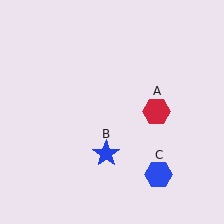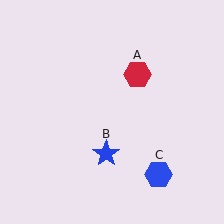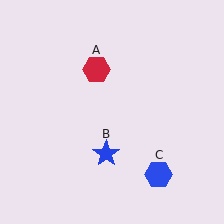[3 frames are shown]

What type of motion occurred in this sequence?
The red hexagon (object A) rotated counterclockwise around the center of the scene.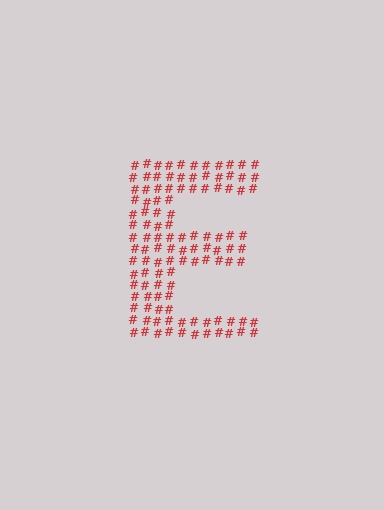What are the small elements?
The small elements are hash symbols.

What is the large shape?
The large shape is the letter E.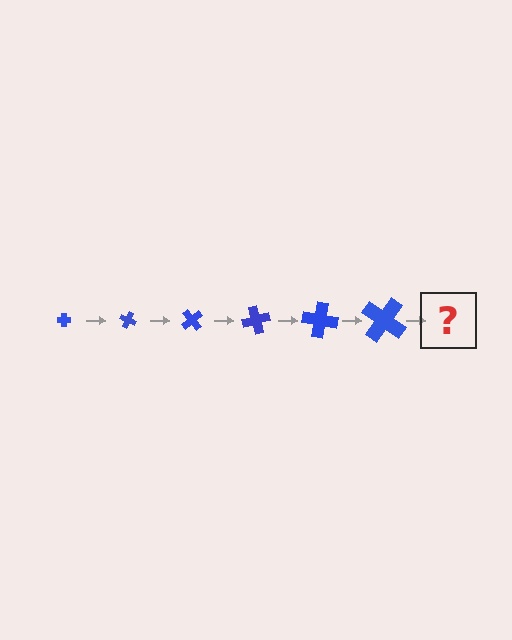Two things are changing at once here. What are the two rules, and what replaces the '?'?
The two rules are that the cross grows larger each step and it rotates 25 degrees each step. The '?' should be a cross, larger than the previous one and rotated 150 degrees from the start.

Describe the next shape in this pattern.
It should be a cross, larger than the previous one and rotated 150 degrees from the start.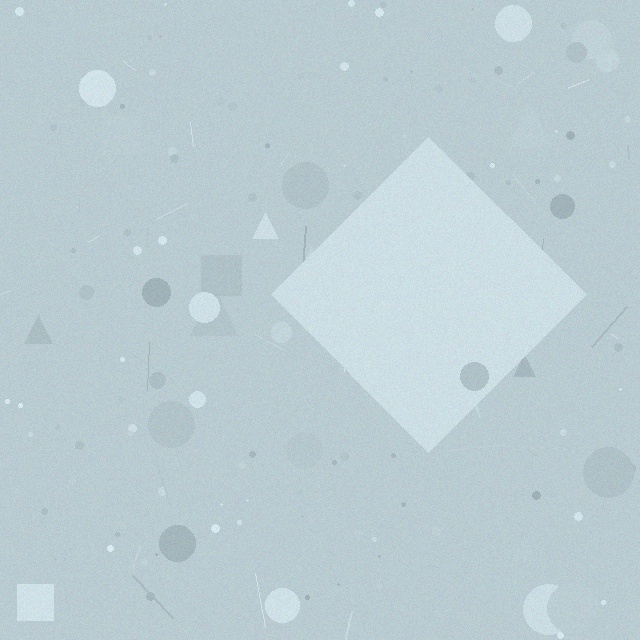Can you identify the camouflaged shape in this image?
The camouflaged shape is a diamond.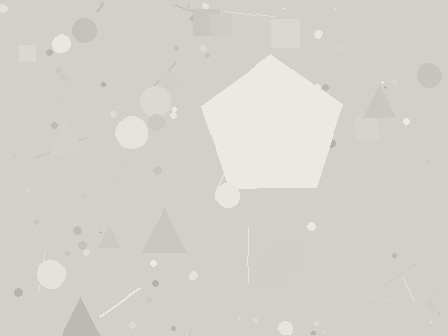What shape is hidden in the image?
A pentagon is hidden in the image.